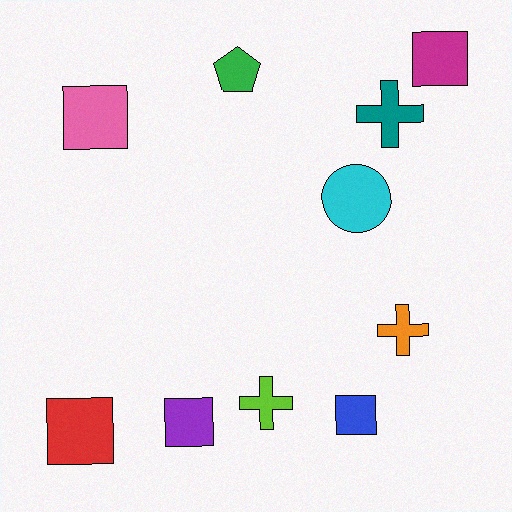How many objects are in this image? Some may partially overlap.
There are 10 objects.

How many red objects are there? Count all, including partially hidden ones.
There is 1 red object.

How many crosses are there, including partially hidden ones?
There are 3 crosses.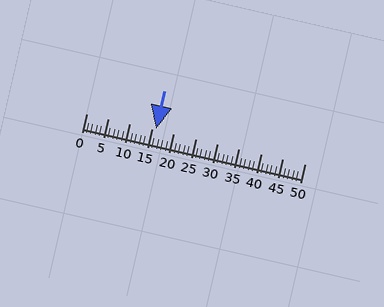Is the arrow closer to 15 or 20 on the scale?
The arrow is closer to 15.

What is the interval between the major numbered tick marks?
The major tick marks are spaced 5 units apart.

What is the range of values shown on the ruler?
The ruler shows values from 0 to 50.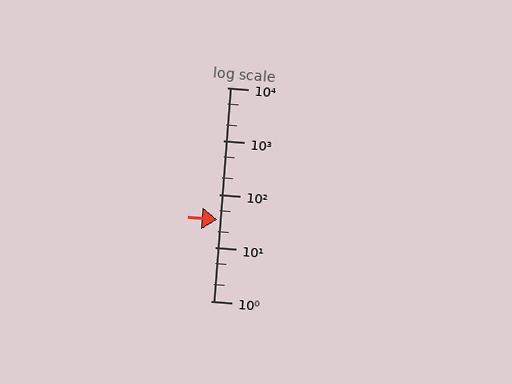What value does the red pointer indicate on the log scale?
The pointer indicates approximately 34.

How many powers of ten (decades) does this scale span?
The scale spans 4 decades, from 1 to 10000.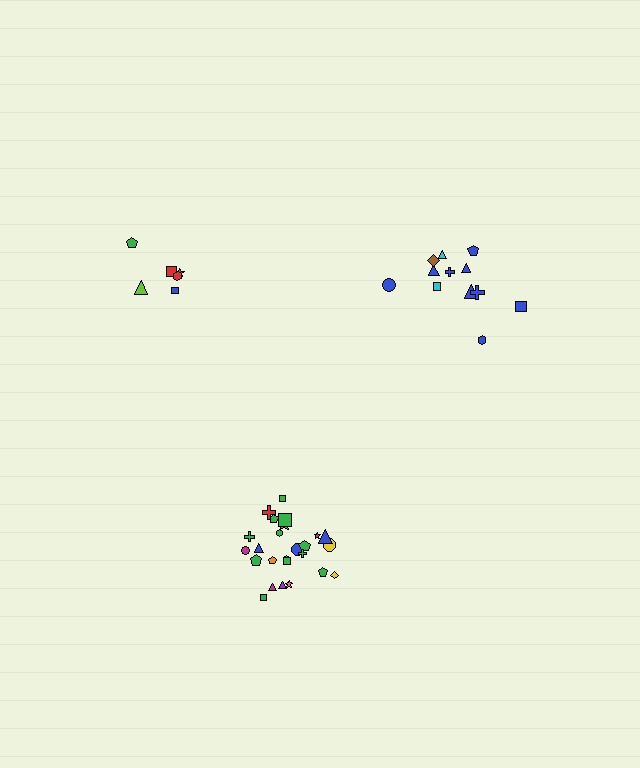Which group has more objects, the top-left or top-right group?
The top-right group.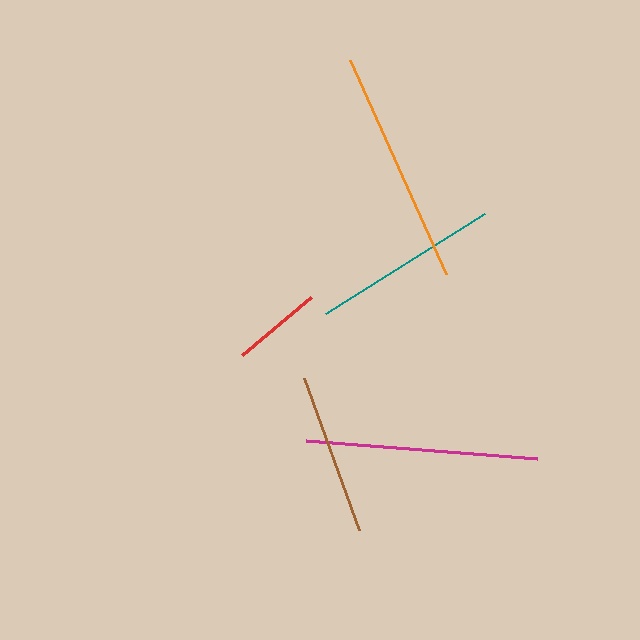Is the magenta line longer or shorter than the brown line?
The magenta line is longer than the brown line.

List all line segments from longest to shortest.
From longest to shortest: orange, magenta, teal, brown, red.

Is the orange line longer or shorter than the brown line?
The orange line is longer than the brown line.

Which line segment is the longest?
The orange line is the longest at approximately 235 pixels.